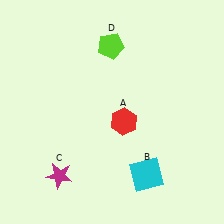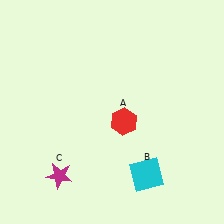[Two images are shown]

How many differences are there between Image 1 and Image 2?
There is 1 difference between the two images.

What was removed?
The lime pentagon (D) was removed in Image 2.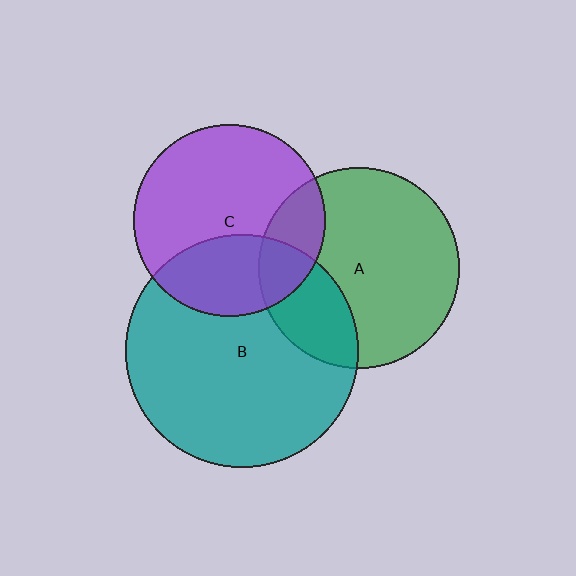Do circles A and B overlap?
Yes.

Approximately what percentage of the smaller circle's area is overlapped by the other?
Approximately 25%.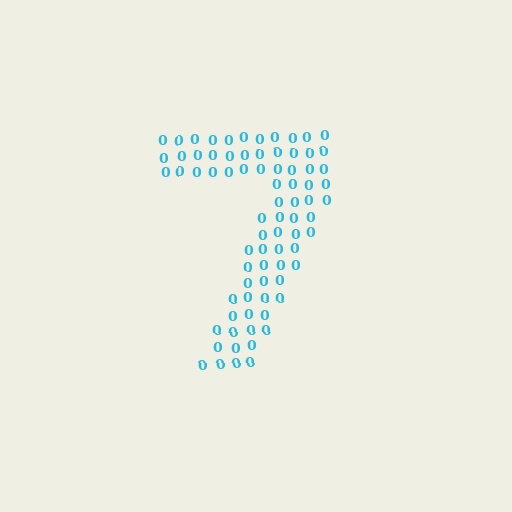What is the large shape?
The large shape is the digit 7.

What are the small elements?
The small elements are digit 0's.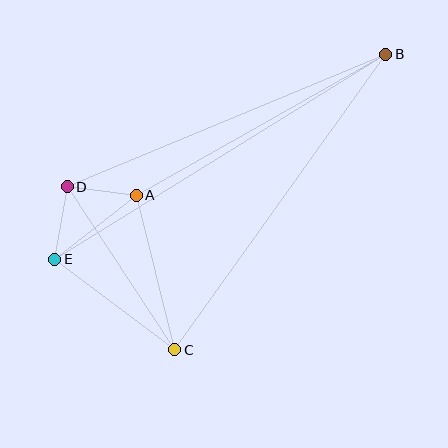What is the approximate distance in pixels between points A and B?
The distance between A and B is approximately 286 pixels.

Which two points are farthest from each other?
Points B and E are farthest from each other.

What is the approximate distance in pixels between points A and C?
The distance between A and C is approximately 159 pixels.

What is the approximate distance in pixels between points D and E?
The distance between D and E is approximately 74 pixels.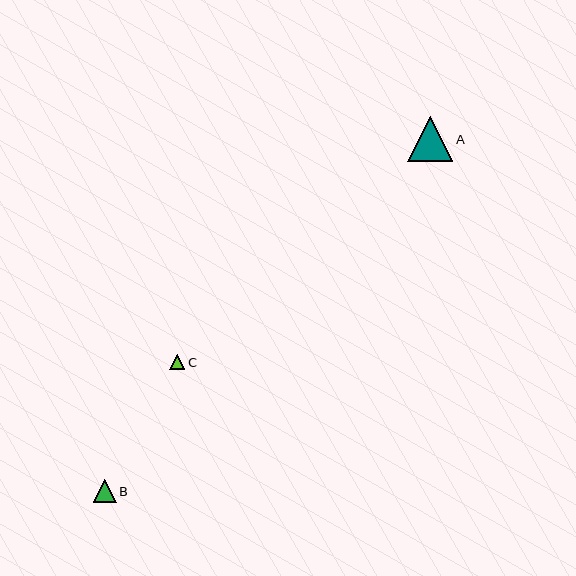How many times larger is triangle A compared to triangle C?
Triangle A is approximately 3.0 times the size of triangle C.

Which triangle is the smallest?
Triangle C is the smallest with a size of approximately 15 pixels.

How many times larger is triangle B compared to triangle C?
Triangle B is approximately 1.5 times the size of triangle C.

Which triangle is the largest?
Triangle A is the largest with a size of approximately 45 pixels.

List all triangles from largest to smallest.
From largest to smallest: A, B, C.